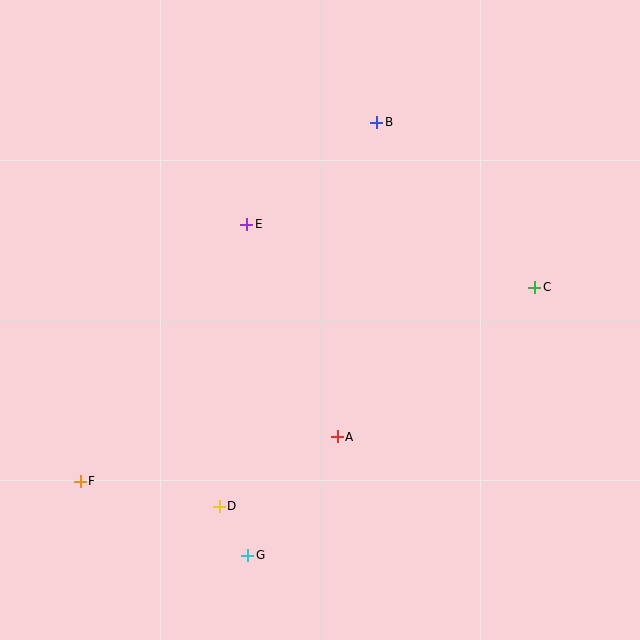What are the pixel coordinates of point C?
Point C is at (535, 287).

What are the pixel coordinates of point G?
Point G is at (248, 555).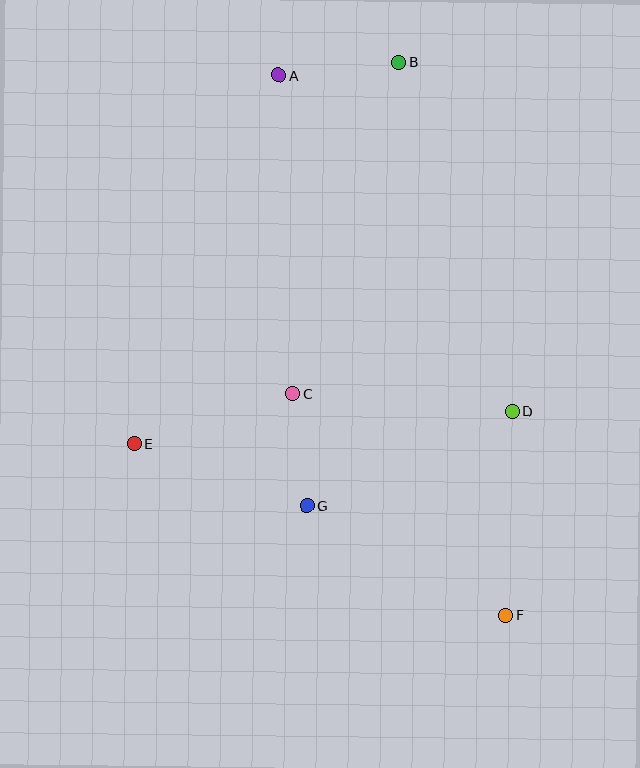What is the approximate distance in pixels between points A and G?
The distance between A and G is approximately 431 pixels.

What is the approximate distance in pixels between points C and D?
The distance between C and D is approximately 220 pixels.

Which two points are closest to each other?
Points C and G are closest to each other.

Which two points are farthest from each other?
Points A and F are farthest from each other.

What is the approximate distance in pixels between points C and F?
The distance between C and F is approximately 308 pixels.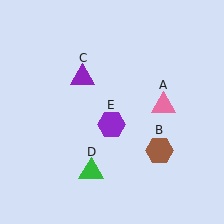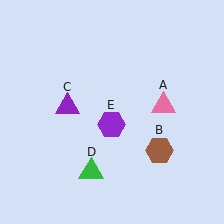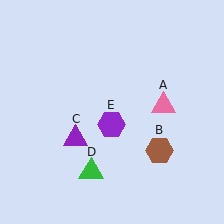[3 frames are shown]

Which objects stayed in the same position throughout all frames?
Pink triangle (object A) and brown hexagon (object B) and green triangle (object D) and purple hexagon (object E) remained stationary.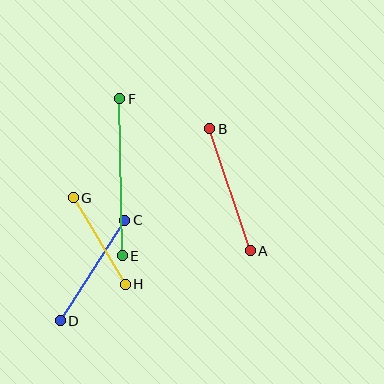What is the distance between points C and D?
The distance is approximately 119 pixels.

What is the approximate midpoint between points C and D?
The midpoint is at approximately (93, 271) pixels.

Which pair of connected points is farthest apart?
Points E and F are farthest apart.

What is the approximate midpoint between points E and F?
The midpoint is at approximately (121, 177) pixels.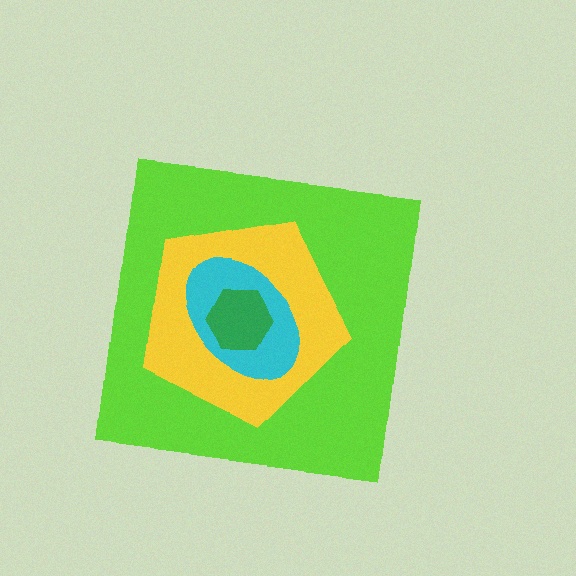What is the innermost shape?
The green hexagon.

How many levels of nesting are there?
4.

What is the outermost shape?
The lime square.